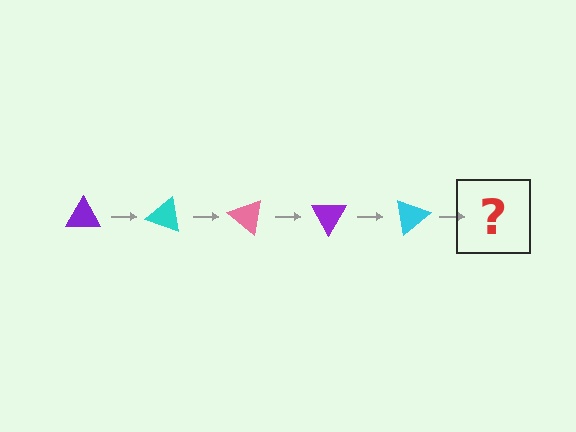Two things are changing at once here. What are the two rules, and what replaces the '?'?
The two rules are that it rotates 20 degrees each step and the color cycles through purple, cyan, and pink. The '?' should be a pink triangle, rotated 100 degrees from the start.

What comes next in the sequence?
The next element should be a pink triangle, rotated 100 degrees from the start.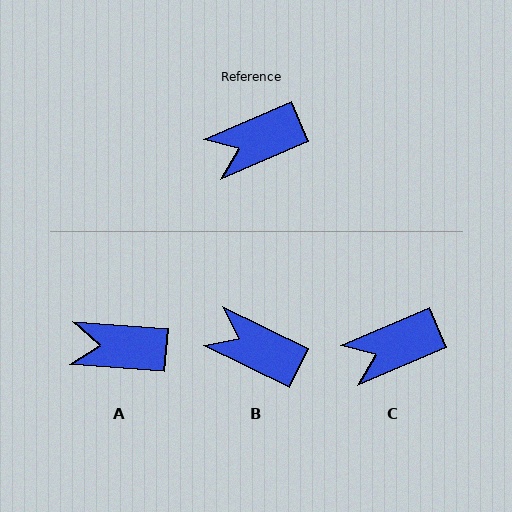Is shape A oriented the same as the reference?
No, it is off by about 27 degrees.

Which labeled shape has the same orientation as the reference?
C.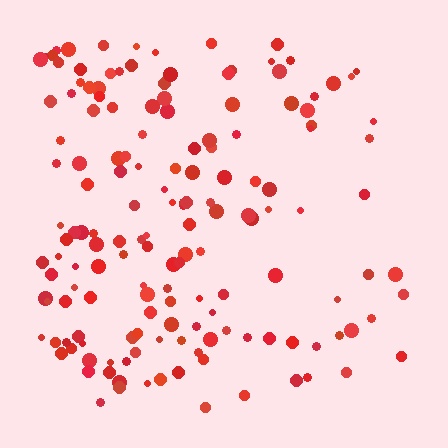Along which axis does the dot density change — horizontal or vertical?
Horizontal.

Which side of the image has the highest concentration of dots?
The left.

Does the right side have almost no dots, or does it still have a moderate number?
Still a moderate number, just noticeably fewer than the left.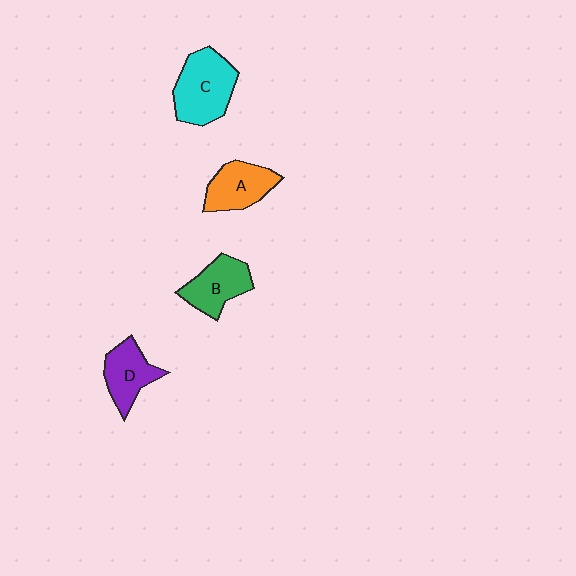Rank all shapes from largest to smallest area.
From largest to smallest: C (cyan), B (green), A (orange), D (purple).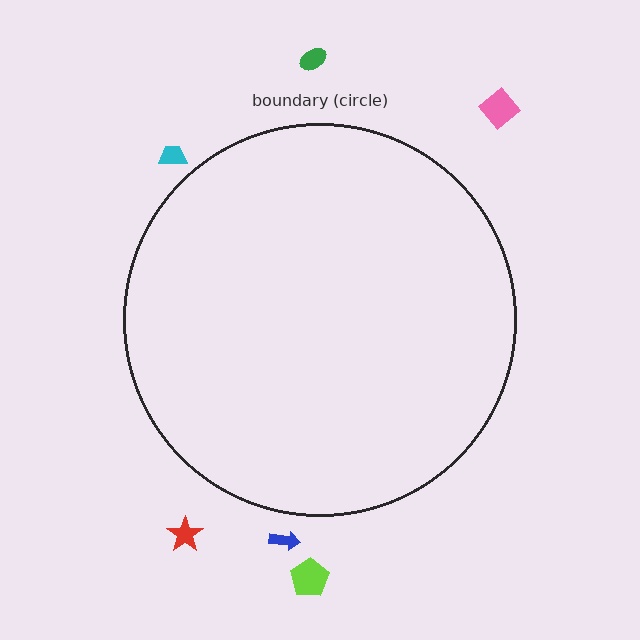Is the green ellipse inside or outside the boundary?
Outside.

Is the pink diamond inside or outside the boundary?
Outside.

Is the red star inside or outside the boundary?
Outside.